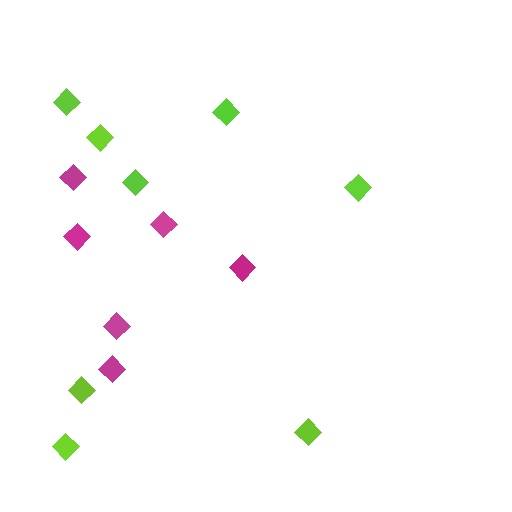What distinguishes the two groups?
There are 2 groups: one group of lime diamonds (8) and one group of magenta diamonds (6).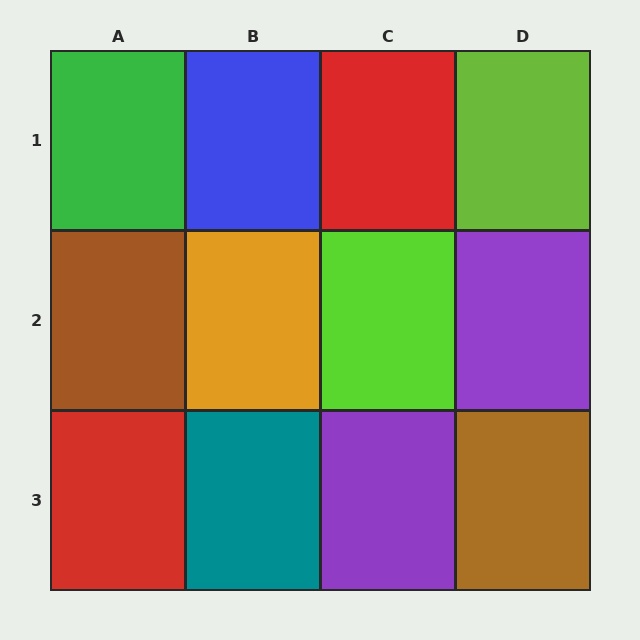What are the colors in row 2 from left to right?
Brown, orange, lime, purple.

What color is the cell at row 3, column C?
Purple.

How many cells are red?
2 cells are red.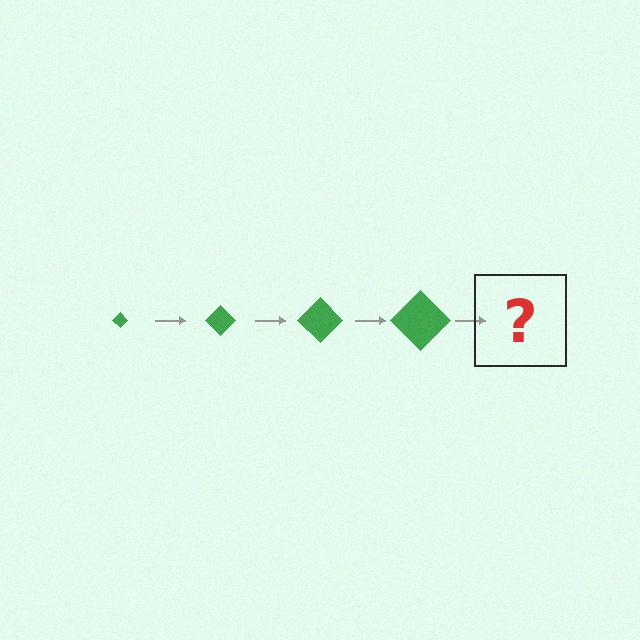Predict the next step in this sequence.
The next step is a green diamond, larger than the previous one.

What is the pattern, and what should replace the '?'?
The pattern is that the diamond gets progressively larger each step. The '?' should be a green diamond, larger than the previous one.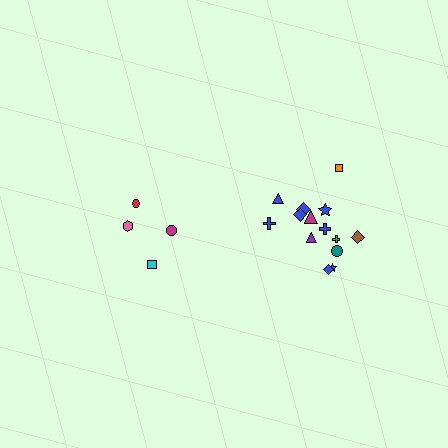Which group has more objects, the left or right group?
The right group.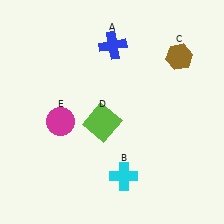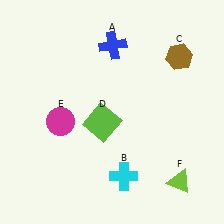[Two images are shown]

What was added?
A lime triangle (F) was added in Image 2.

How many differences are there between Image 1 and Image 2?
There is 1 difference between the two images.